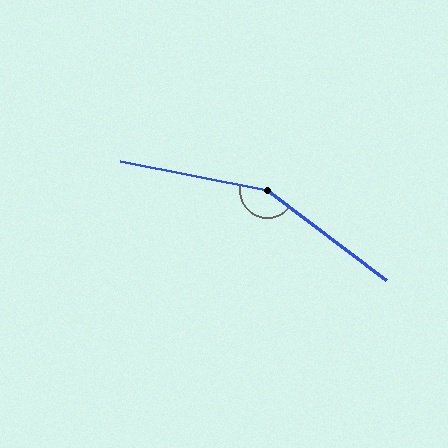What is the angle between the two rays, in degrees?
Approximately 154 degrees.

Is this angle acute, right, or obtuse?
It is obtuse.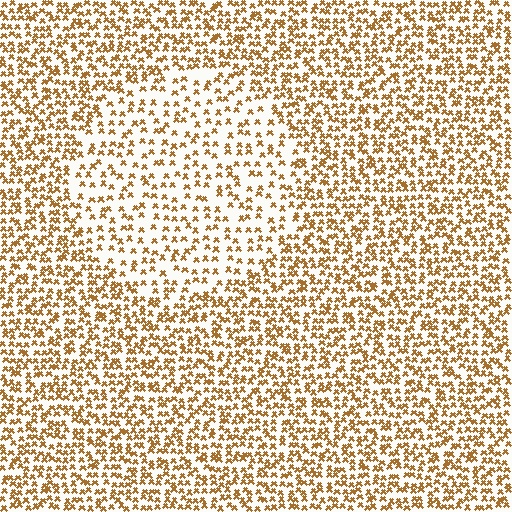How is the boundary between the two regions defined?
The boundary is defined by a change in element density (approximately 1.9x ratio). All elements are the same color, size, and shape.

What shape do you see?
I see a circle.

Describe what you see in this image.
The image contains small brown elements arranged at two different densities. A circle-shaped region is visible where the elements are less densely packed than the surrounding area.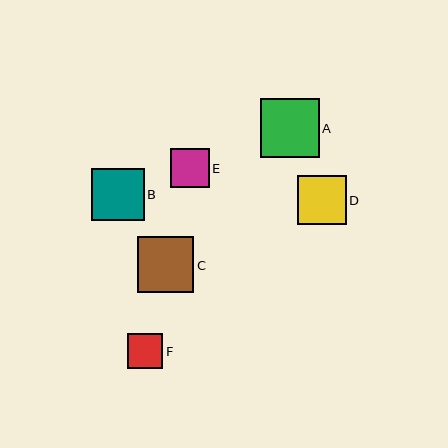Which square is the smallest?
Square F is the smallest with a size of approximately 35 pixels.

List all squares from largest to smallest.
From largest to smallest: A, C, B, D, E, F.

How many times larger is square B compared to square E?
Square B is approximately 1.3 times the size of square E.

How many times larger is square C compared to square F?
Square C is approximately 1.6 times the size of square F.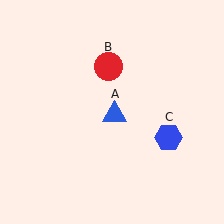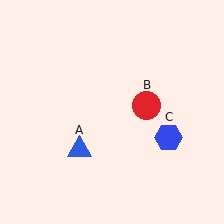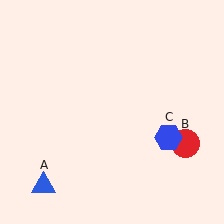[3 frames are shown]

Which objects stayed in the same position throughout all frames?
Blue hexagon (object C) remained stationary.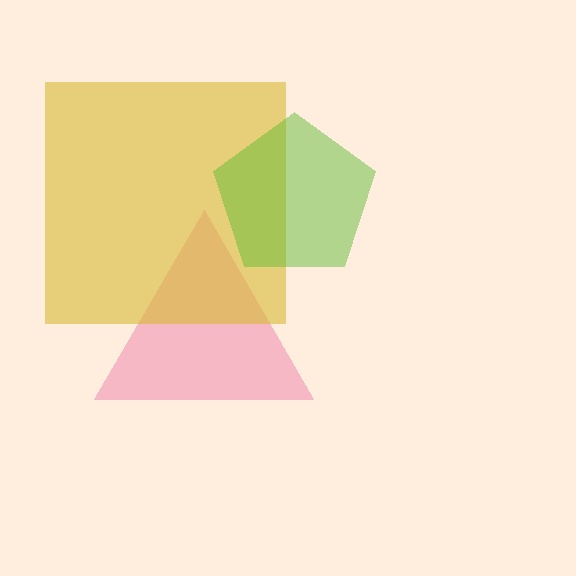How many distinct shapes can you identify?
There are 3 distinct shapes: a pink triangle, a yellow square, a lime pentagon.